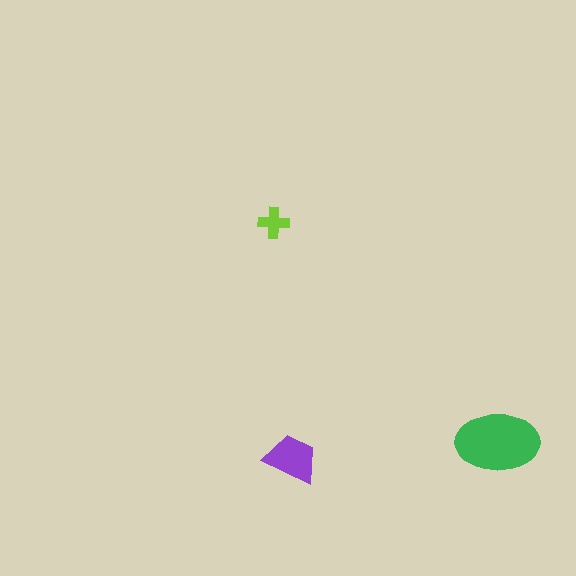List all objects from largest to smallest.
The green ellipse, the purple trapezoid, the lime cross.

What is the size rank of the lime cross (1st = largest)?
3rd.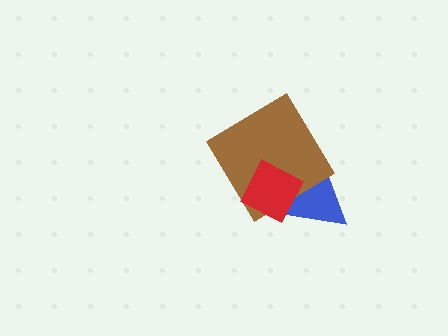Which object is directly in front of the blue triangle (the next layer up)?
The brown diamond is directly in front of the blue triangle.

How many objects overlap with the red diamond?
2 objects overlap with the red diamond.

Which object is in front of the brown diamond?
The red diamond is in front of the brown diamond.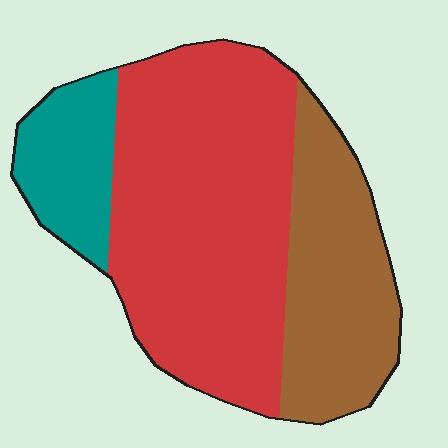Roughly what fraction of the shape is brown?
Brown covers 28% of the shape.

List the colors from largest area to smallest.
From largest to smallest: red, brown, teal.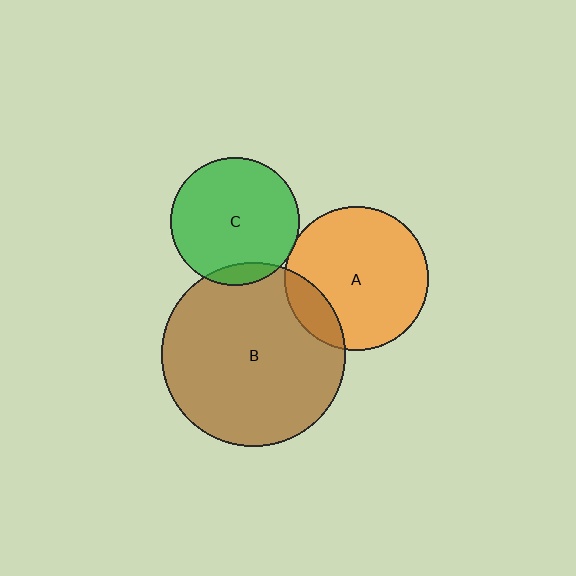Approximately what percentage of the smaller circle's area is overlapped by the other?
Approximately 10%.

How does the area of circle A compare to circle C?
Approximately 1.3 times.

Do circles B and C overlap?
Yes.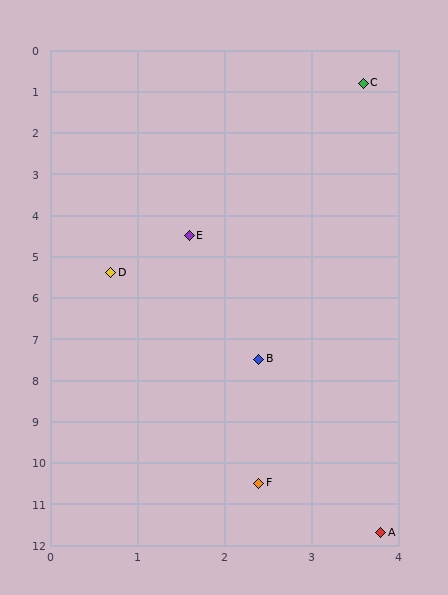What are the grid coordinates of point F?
Point F is at approximately (2.4, 10.5).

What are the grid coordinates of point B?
Point B is at approximately (2.4, 7.5).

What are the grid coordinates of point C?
Point C is at approximately (3.6, 0.8).